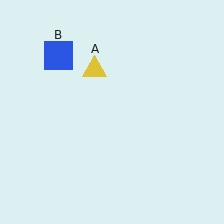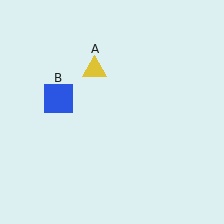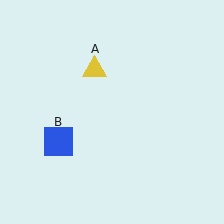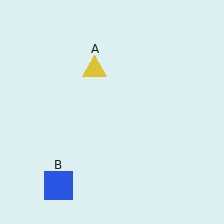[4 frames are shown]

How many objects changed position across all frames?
1 object changed position: blue square (object B).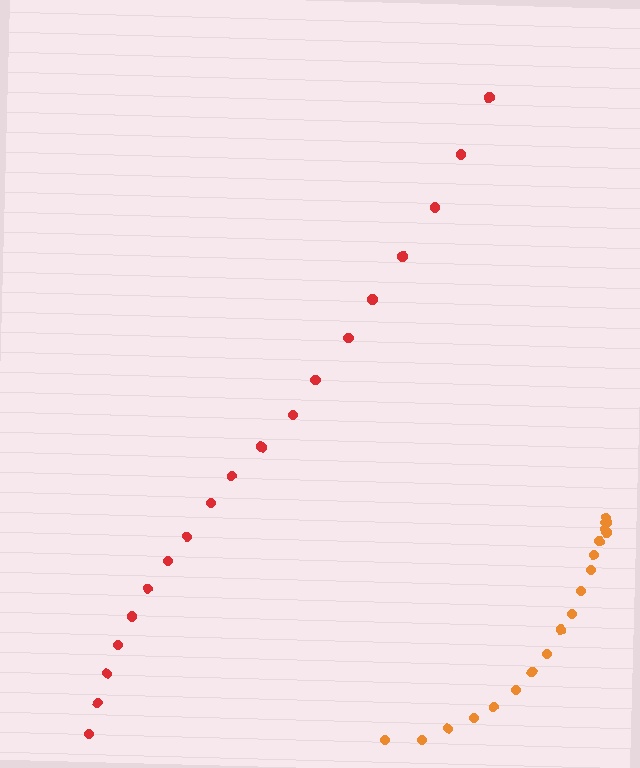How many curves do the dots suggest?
There are 2 distinct paths.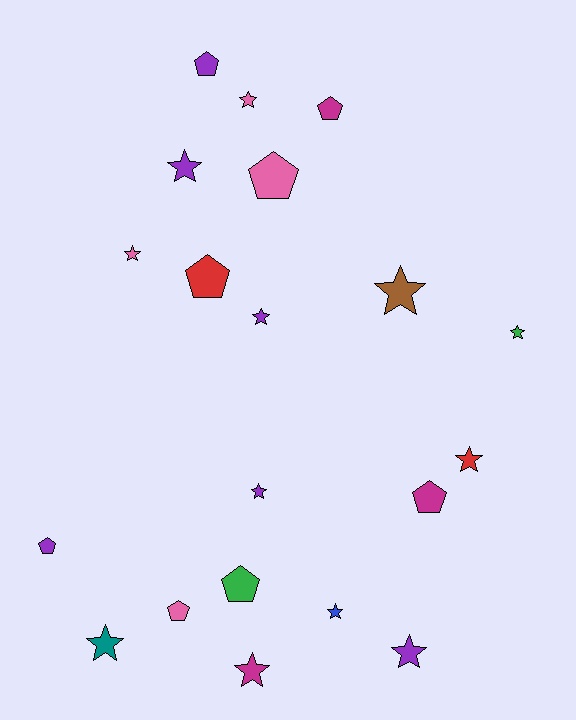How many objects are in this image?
There are 20 objects.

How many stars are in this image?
There are 12 stars.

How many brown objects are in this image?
There is 1 brown object.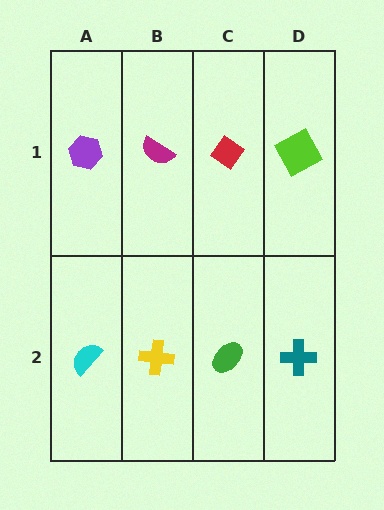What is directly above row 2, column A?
A purple hexagon.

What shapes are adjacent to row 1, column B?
A yellow cross (row 2, column B), a purple hexagon (row 1, column A), a red diamond (row 1, column C).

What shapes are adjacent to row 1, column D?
A teal cross (row 2, column D), a red diamond (row 1, column C).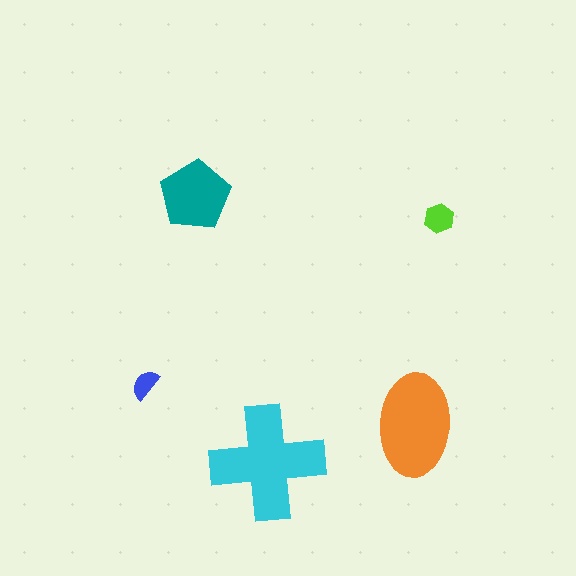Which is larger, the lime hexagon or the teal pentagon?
The teal pentagon.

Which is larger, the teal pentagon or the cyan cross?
The cyan cross.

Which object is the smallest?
The blue semicircle.